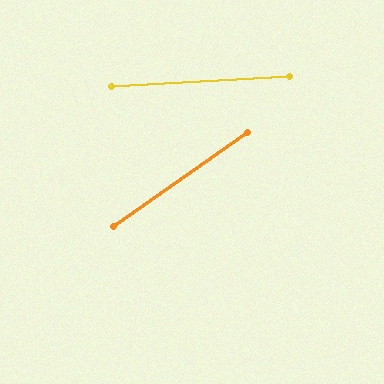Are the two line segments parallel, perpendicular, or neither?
Neither parallel nor perpendicular — they differ by about 31°.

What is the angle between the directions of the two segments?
Approximately 31 degrees.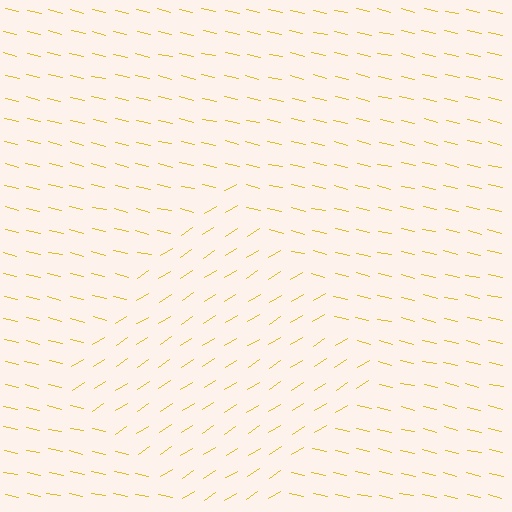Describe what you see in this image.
The image is filled with small yellow line segments. A diamond region in the image has lines oriented differently from the surrounding lines, creating a visible texture boundary.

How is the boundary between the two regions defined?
The boundary is defined purely by a change in line orientation (approximately 45 degrees difference). All lines are the same color and thickness.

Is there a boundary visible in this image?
Yes, there is a texture boundary formed by a change in line orientation.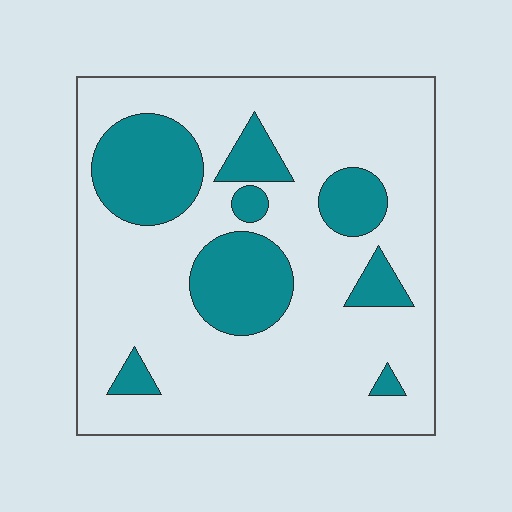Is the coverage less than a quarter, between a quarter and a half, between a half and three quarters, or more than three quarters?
Less than a quarter.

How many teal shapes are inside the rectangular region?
8.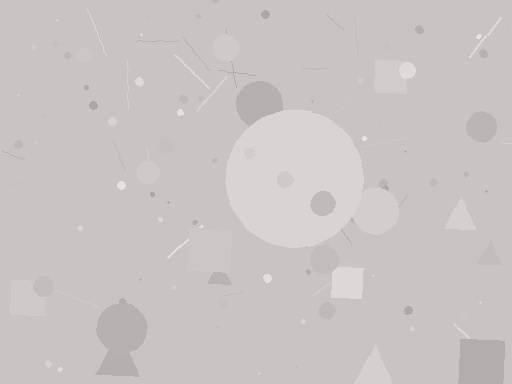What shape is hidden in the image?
A circle is hidden in the image.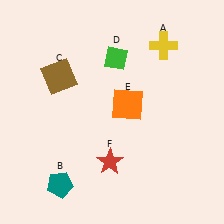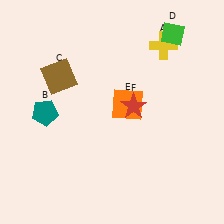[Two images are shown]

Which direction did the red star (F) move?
The red star (F) moved up.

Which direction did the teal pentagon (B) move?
The teal pentagon (B) moved up.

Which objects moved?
The objects that moved are: the teal pentagon (B), the green diamond (D), the red star (F).